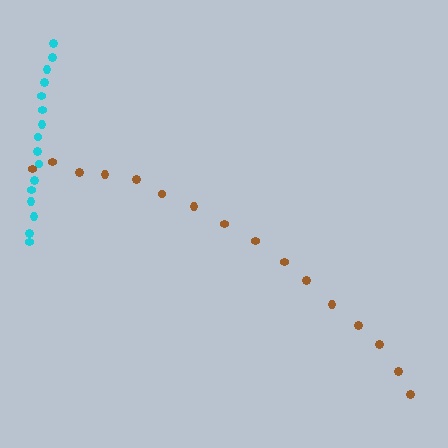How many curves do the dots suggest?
There are 2 distinct paths.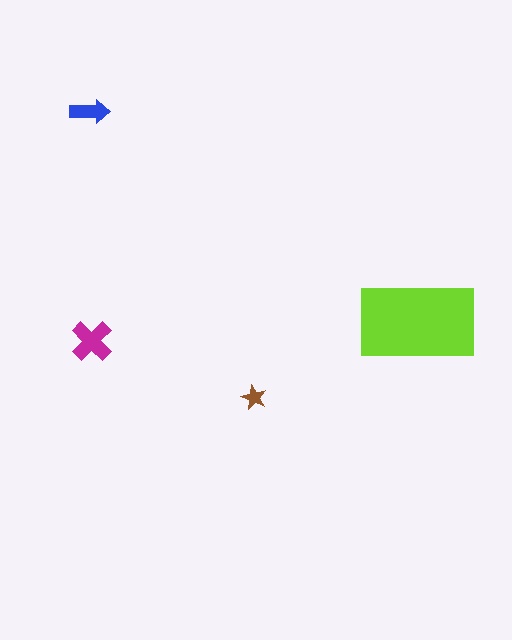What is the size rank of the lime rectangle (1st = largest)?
1st.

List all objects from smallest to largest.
The brown star, the blue arrow, the magenta cross, the lime rectangle.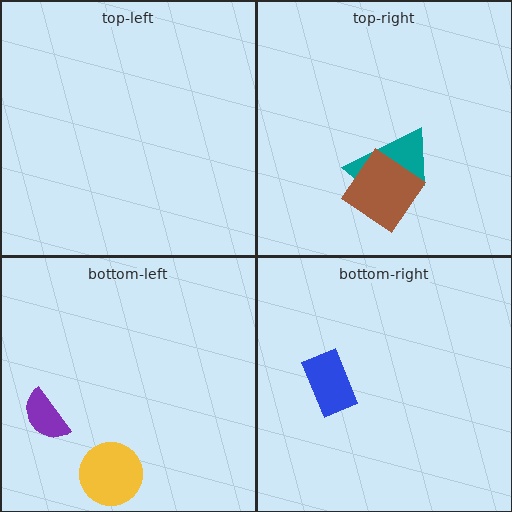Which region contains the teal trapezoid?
The top-right region.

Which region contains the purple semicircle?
The bottom-left region.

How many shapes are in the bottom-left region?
2.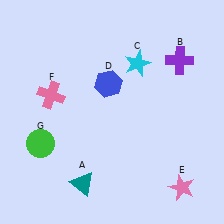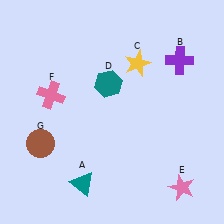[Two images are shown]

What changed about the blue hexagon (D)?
In Image 1, D is blue. In Image 2, it changed to teal.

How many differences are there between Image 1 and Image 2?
There are 3 differences between the two images.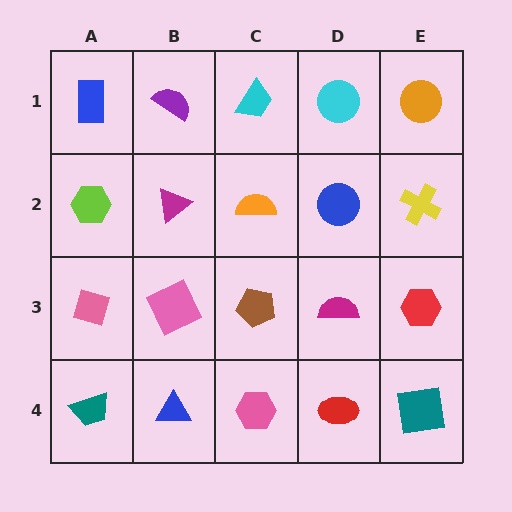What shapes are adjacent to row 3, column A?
A lime hexagon (row 2, column A), a teal trapezoid (row 4, column A), a pink square (row 3, column B).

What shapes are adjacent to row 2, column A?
A blue rectangle (row 1, column A), a pink diamond (row 3, column A), a magenta triangle (row 2, column B).